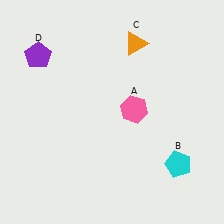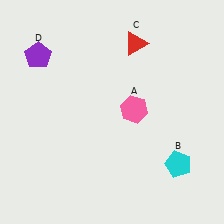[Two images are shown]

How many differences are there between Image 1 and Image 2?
There is 1 difference between the two images.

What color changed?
The triangle (C) changed from orange in Image 1 to red in Image 2.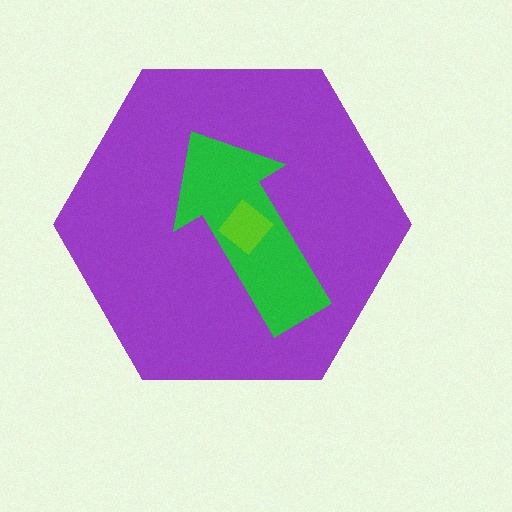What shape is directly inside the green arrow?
The lime diamond.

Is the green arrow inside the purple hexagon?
Yes.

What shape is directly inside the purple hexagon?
The green arrow.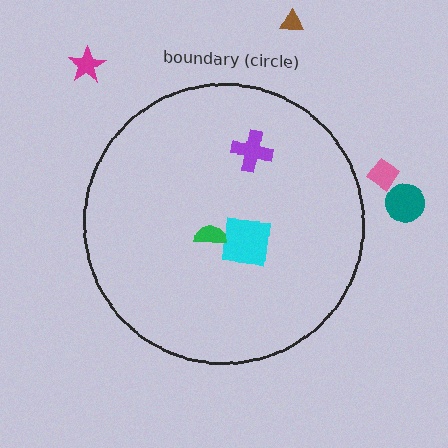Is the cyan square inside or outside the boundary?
Inside.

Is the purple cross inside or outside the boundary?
Inside.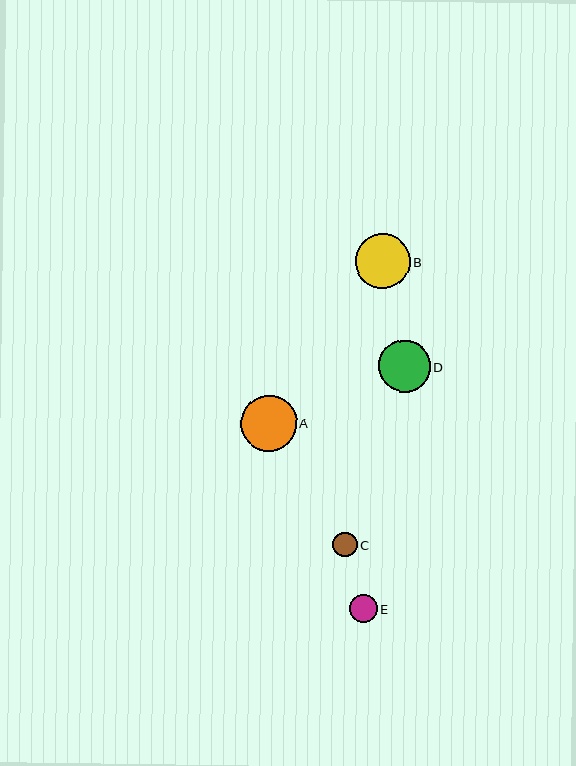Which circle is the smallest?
Circle C is the smallest with a size of approximately 25 pixels.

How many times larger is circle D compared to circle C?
Circle D is approximately 2.1 times the size of circle C.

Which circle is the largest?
Circle A is the largest with a size of approximately 56 pixels.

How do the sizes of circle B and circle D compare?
Circle B and circle D are approximately the same size.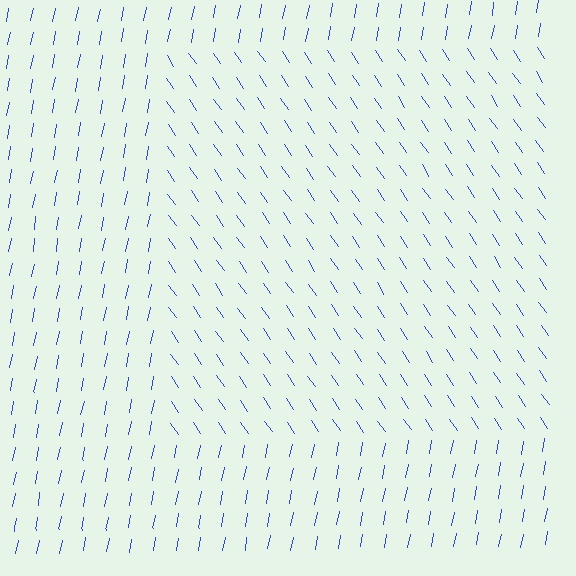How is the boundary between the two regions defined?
The boundary is defined purely by a change in line orientation (approximately 45 degrees difference). All lines are the same color and thickness.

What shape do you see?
I see a rectangle.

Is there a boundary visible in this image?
Yes, there is a texture boundary formed by a change in line orientation.